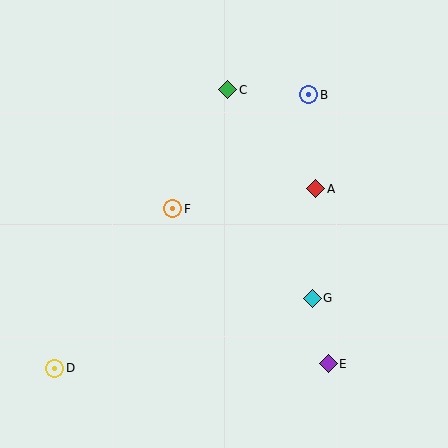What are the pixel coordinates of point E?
Point E is at (328, 364).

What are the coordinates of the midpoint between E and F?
The midpoint between E and F is at (251, 286).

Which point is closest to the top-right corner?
Point B is closest to the top-right corner.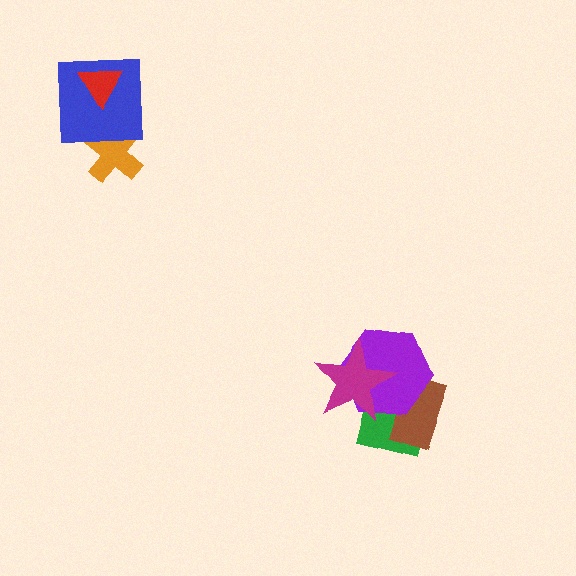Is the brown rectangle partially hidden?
Yes, it is partially covered by another shape.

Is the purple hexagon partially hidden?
Yes, it is partially covered by another shape.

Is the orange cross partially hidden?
Yes, it is partially covered by another shape.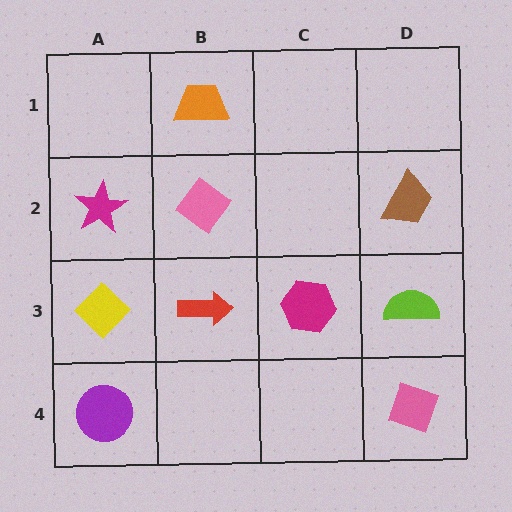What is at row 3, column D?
A lime semicircle.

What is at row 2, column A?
A magenta star.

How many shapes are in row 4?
2 shapes.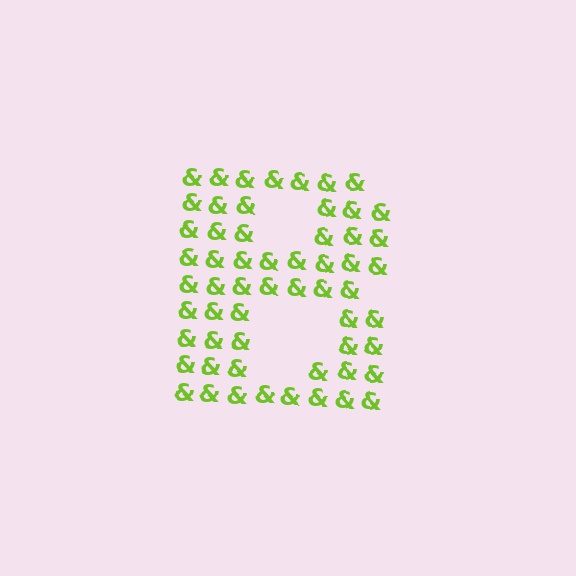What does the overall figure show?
The overall figure shows the letter B.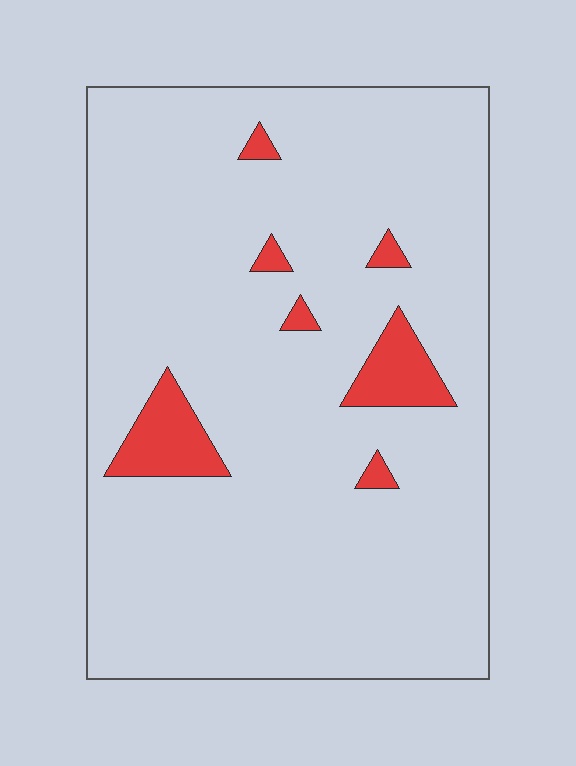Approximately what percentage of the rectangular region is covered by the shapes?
Approximately 5%.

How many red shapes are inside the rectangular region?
7.